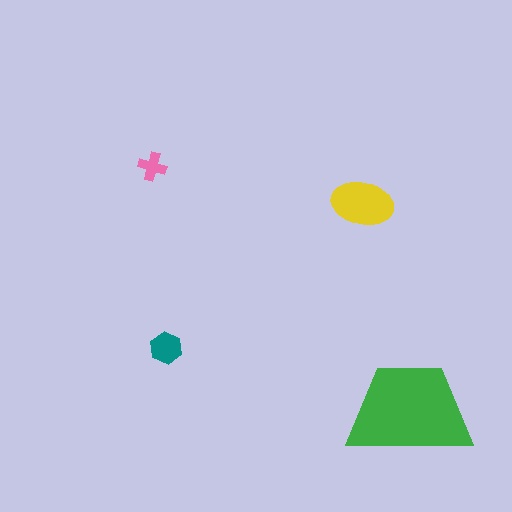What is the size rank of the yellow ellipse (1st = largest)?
2nd.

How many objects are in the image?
There are 4 objects in the image.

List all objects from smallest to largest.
The pink cross, the teal hexagon, the yellow ellipse, the green trapezoid.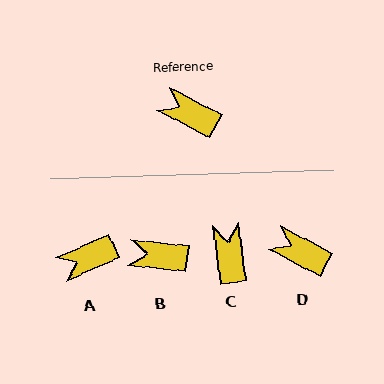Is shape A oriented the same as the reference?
No, it is off by about 51 degrees.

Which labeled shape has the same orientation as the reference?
D.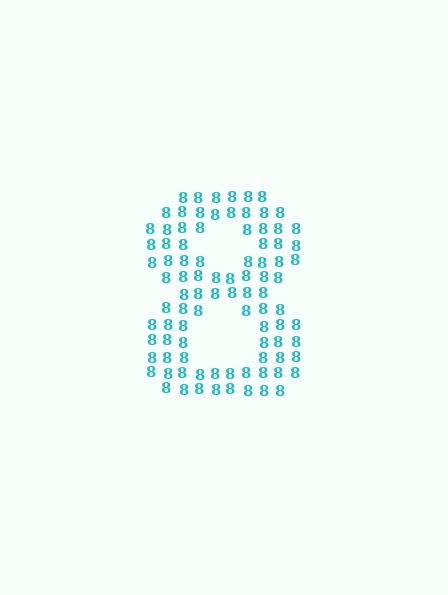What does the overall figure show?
The overall figure shows the digit 8.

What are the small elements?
The small elements are digit 8's.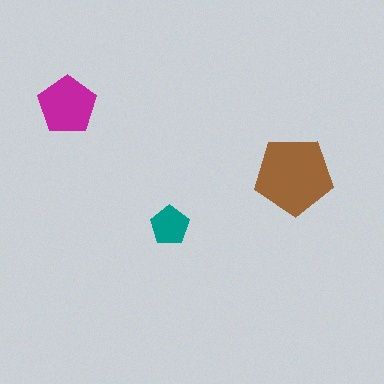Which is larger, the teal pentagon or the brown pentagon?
The brown one.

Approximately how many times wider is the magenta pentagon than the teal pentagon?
About 1.5 times wider.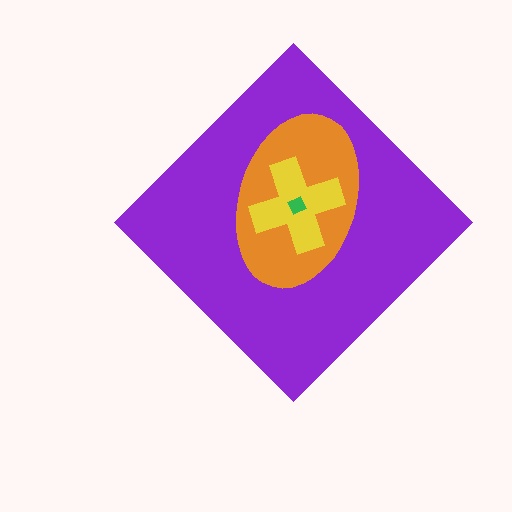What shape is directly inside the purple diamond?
The orange ellipse.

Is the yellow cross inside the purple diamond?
Yes.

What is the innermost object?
The green square.